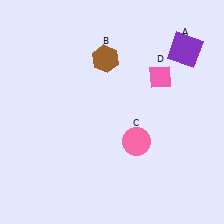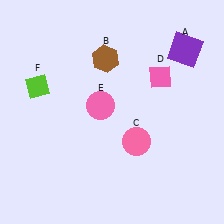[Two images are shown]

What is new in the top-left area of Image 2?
A lime diamond (F) was added in the top-left area of Image 2.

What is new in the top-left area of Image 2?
A pink circle (E) was added in the top-left area of Image 2.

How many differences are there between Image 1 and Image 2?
There are 2 differences between the two images.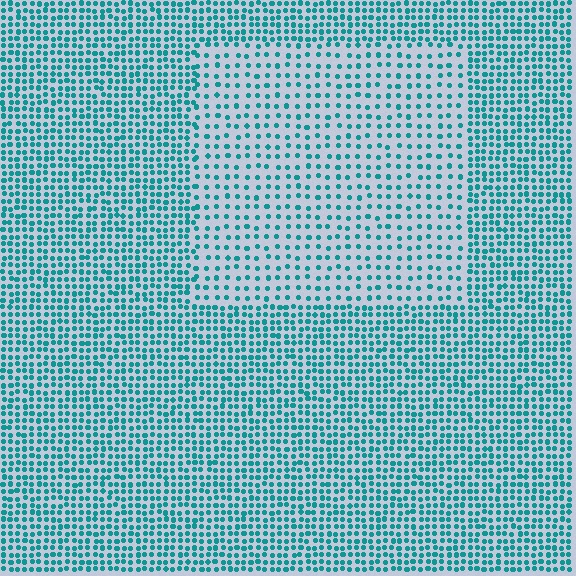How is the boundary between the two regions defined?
The boundary is defined by a change in element density (approximately 2.0x ratio). All elements are the same color, size, and shape.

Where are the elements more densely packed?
The elements are more densely packed outside the rectangle boundary.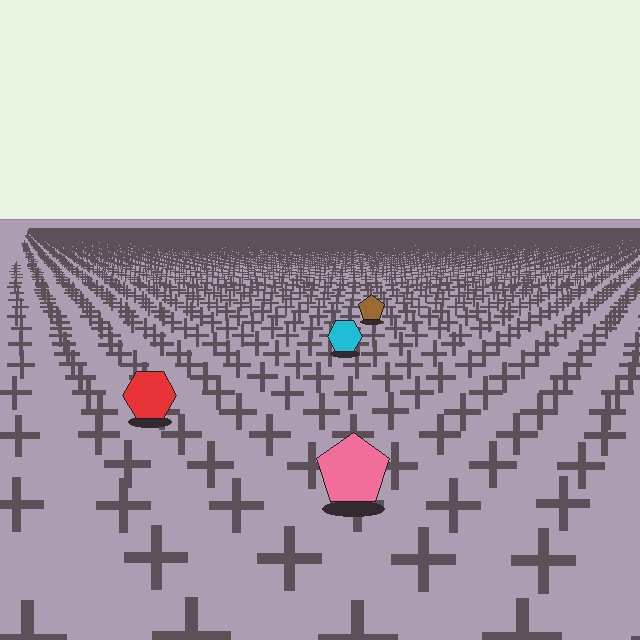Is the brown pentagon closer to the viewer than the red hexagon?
No. The red hexagon is closer — you can tell from the texture gradient: the ground texture is coarser near it.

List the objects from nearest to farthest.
From nearest to farthest: the pink pentagon, the red hexagon, the cyan hexagon, the brown pentagon.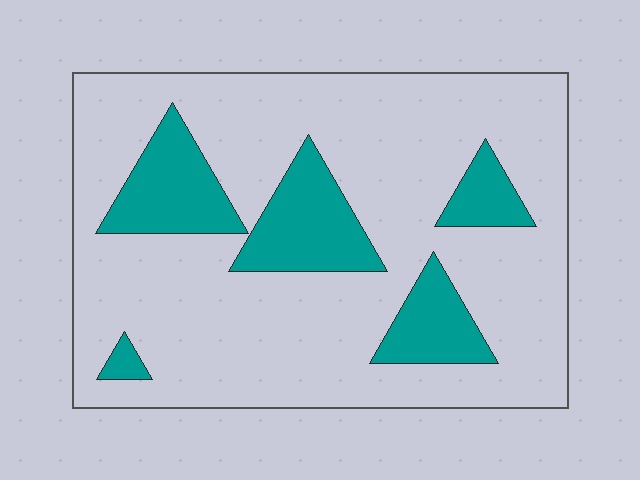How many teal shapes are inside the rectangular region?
5.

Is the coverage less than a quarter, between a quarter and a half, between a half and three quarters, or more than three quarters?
Less than a quarter.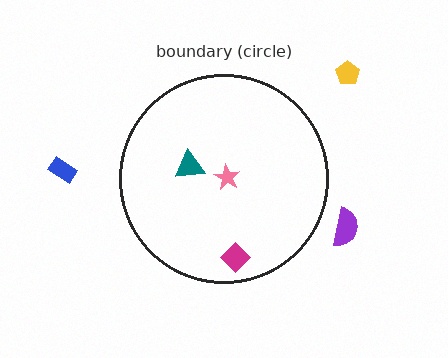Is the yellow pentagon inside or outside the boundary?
Outside.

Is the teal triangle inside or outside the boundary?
Inside.